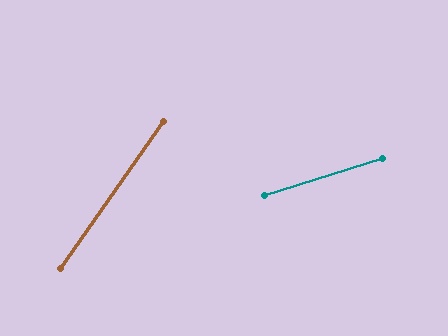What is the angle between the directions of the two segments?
Approximately 38 degrees.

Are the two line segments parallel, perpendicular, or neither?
Neither parallel nor perpendicular — they differ by about 38°.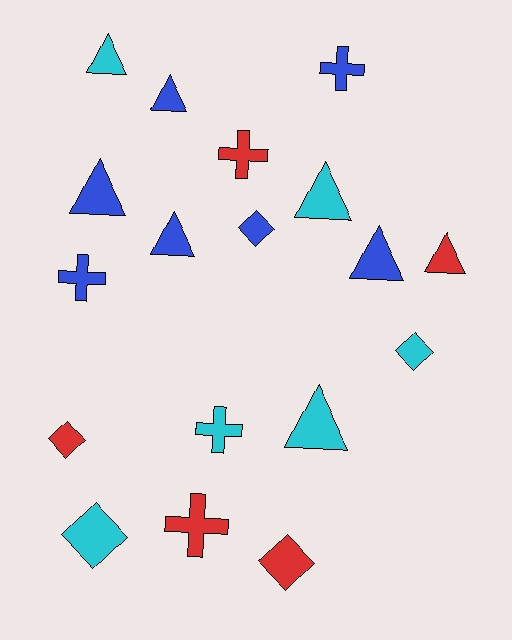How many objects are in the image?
There are 18 objects.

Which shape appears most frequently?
Triangle, with 8 objects.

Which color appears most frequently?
Blue, with 7 objects.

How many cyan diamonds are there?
There are 2 cyan diamonds.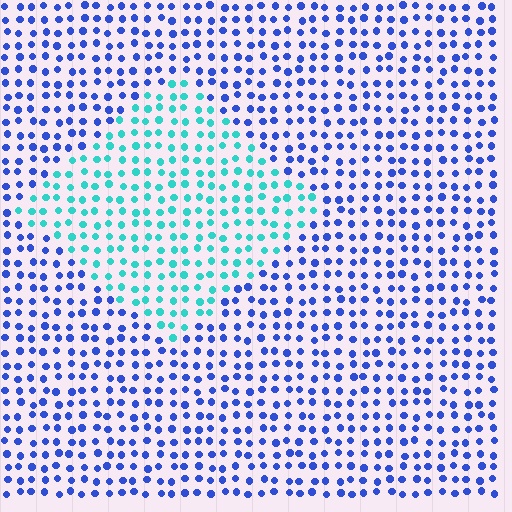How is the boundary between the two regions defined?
The boundary is defined purely by a slight shift in hue (about 54 degrees). Spacing, size, and orientation are identical on both sides.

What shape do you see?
I see a diamond.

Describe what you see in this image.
The image is filled with small blue elements in a uniform arrangement. A diamond-shaped region is visible where the elements are tinted to a slightly different hue, forming a subtle color boundary.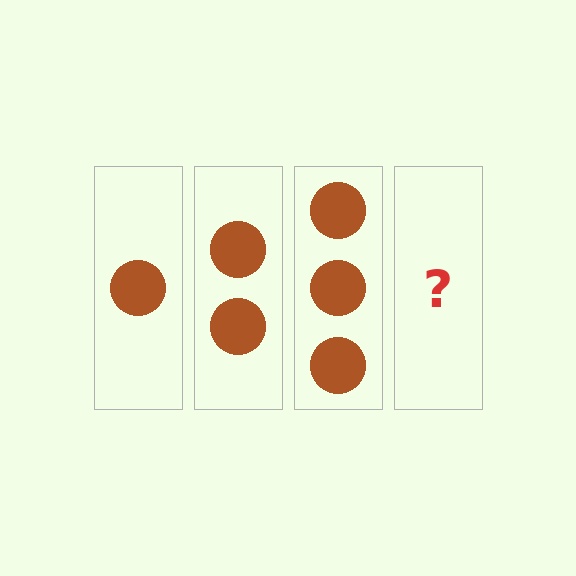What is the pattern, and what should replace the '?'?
The pattern is that each step adds one more circle. The '?' should be 4 circles.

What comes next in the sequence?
The next element should be 4 circles.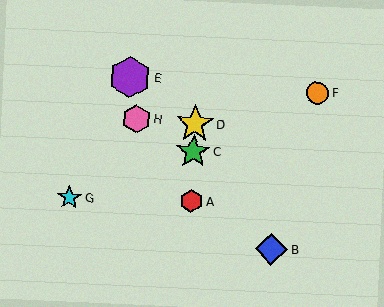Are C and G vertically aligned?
No, C is at x≈193 and G is at x≈70.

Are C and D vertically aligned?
Yes, both are at x≈193.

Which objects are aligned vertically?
Objects A, C, D are aligned vertically.